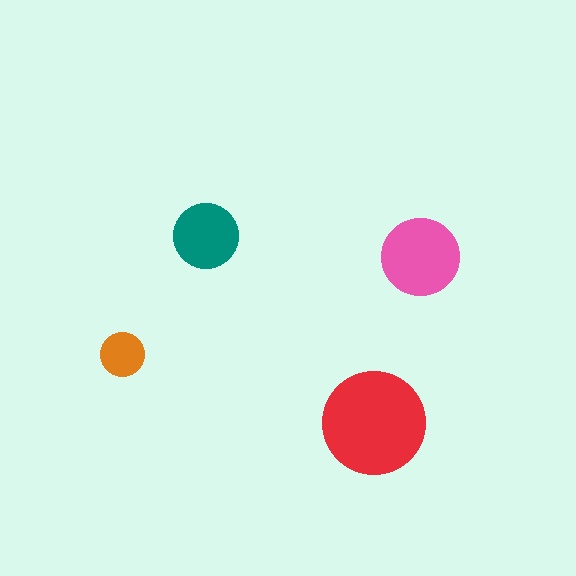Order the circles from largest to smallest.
the red one, the pink one, the teal one, the orange one.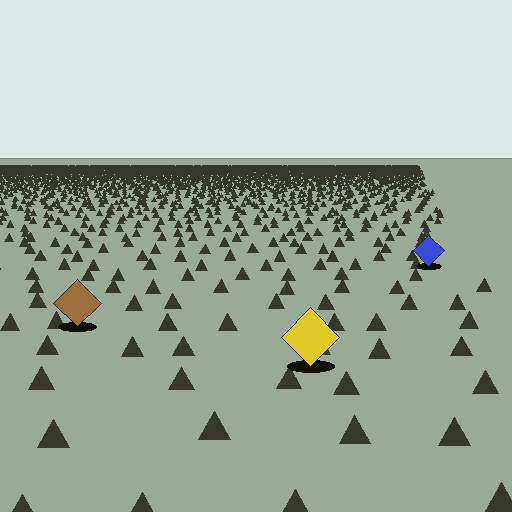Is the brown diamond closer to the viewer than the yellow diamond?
No. The yellow diamond is closer — you can tell from the texture gradient: the ground texture is coarser near it.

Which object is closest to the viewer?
The yellow diamond is closest. The texture marks near it are larger and more spread out.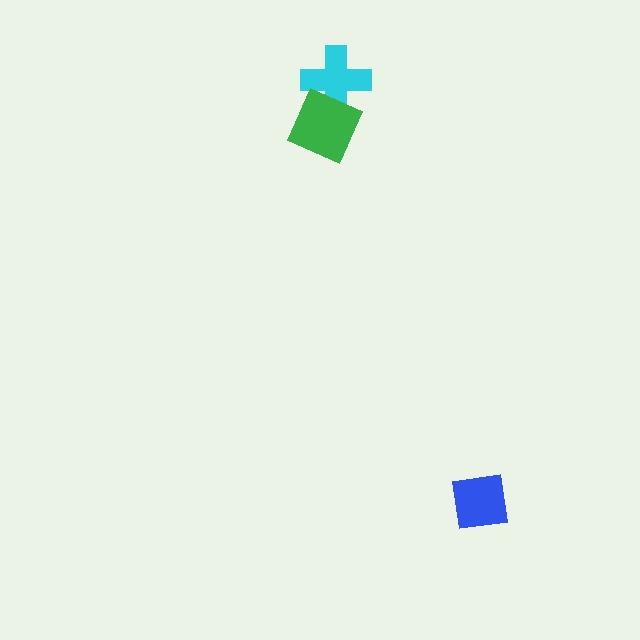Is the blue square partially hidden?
No, no other shape covers it.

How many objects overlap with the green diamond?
1 object overlaps with the green diamond.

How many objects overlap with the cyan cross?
1 object overlaps with the cyan cross.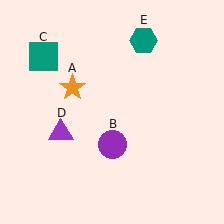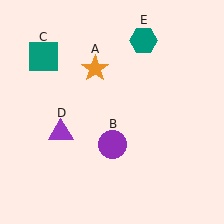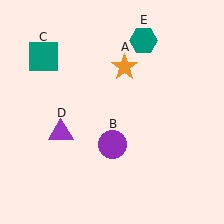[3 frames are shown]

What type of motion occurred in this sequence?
The orange star (object A) rotated clockwise around the center of the scene.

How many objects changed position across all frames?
1 object changed position: orange star (object A).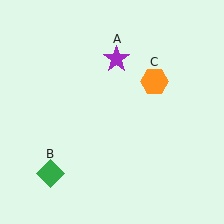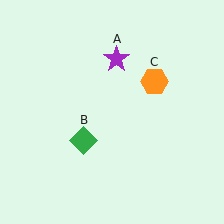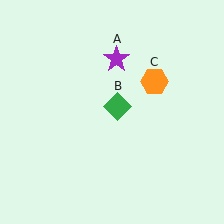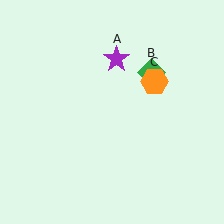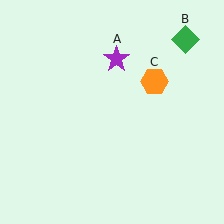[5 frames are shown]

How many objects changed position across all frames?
1 object changed position: green diamond (object B).